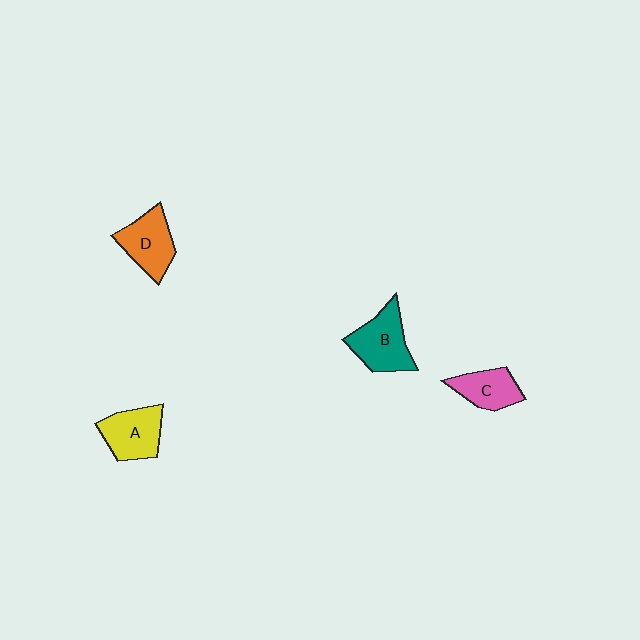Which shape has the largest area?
Shape B (teal).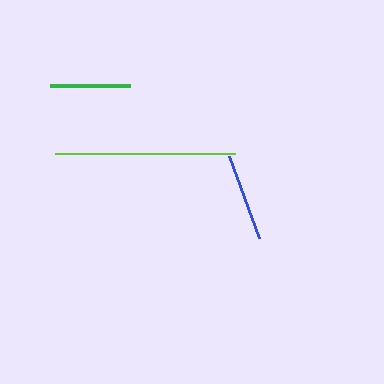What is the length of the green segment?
The green segment is approximately 80 pixels long.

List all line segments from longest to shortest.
From longest to shortest: lime, blue, green.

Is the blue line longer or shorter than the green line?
The blue line is longer than the green line.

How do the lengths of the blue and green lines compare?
The blue and green lines are approximately the same length.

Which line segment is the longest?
The lime line is the longest at approximately 180 pixels.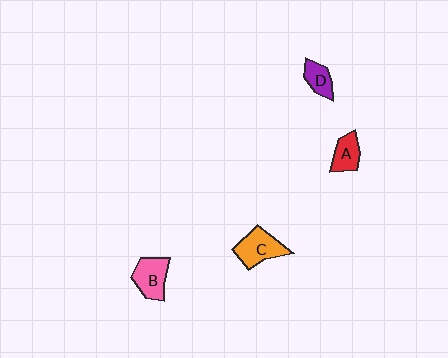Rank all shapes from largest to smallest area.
From largest to smallest: C (orange), B (pink), A (red), D (purple).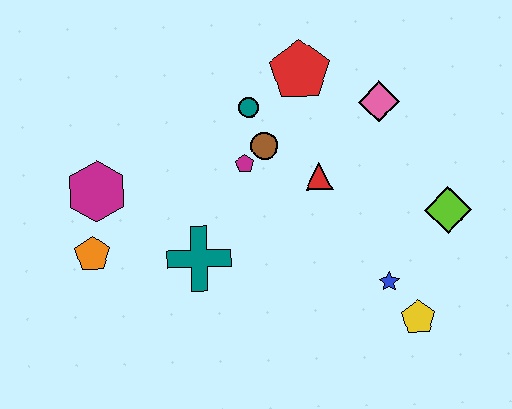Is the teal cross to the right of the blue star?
No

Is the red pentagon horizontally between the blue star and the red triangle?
No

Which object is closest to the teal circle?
The brown circle is closest to the teal circle.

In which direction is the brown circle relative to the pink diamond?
The brown circle is to the left of the pink diamond.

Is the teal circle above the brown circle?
Yes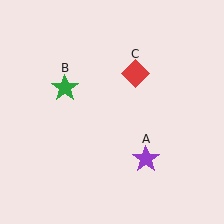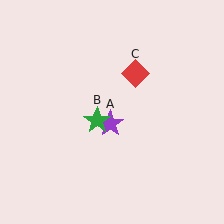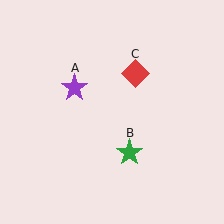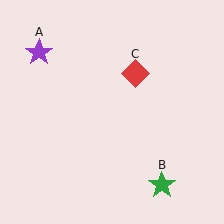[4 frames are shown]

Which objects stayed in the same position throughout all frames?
Red diamond (object C) remained stationary.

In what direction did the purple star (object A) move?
The purple star (object A) moved up and to the left.